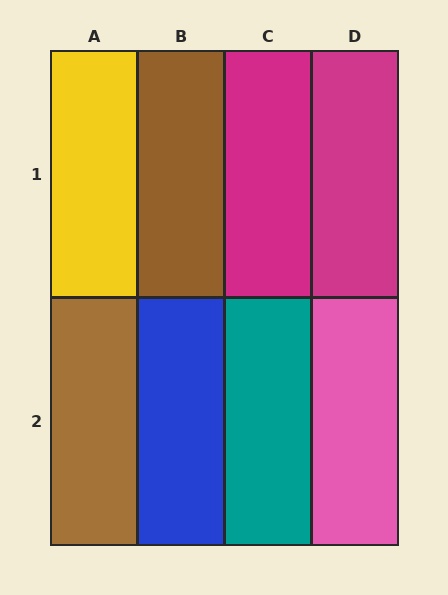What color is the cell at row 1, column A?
Yellow.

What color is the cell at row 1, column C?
Magenta.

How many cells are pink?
1 cell is pink.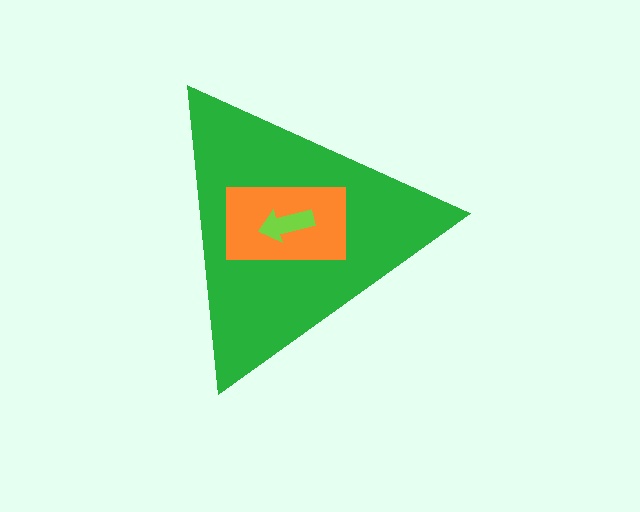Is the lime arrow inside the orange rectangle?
Yes.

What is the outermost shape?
The green triangle.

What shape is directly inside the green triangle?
The orange rectangle.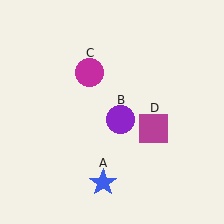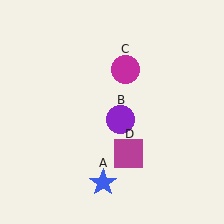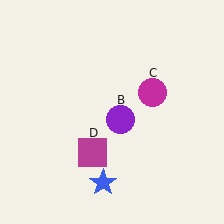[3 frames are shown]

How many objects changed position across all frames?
2 objects changed position: magenta circle (object C), magenta square (object D).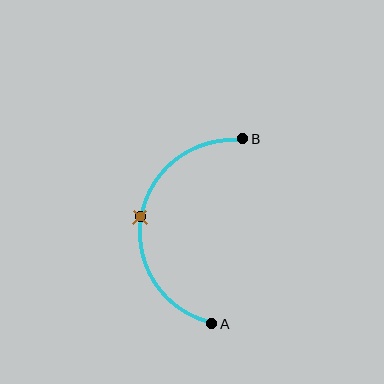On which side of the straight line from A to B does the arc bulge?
The arc bulges to the left of the straight line connecting A and B.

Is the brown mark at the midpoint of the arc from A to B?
Yes. The brown mark lies on the arc at equal arc-length from both A and B — it is the arc midpoint.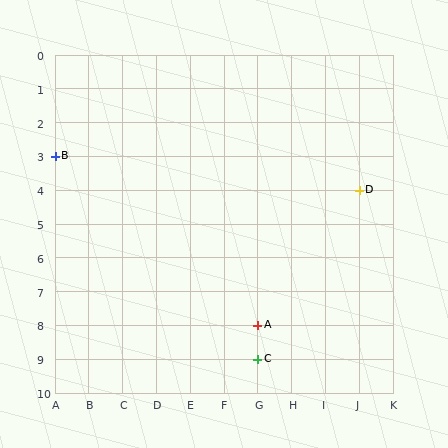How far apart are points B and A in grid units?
Points B and A are 6 columns and 5 rows apart (about 7.8 grid units diagonally).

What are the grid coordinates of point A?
Point A is at grid coordinates (G, 8).